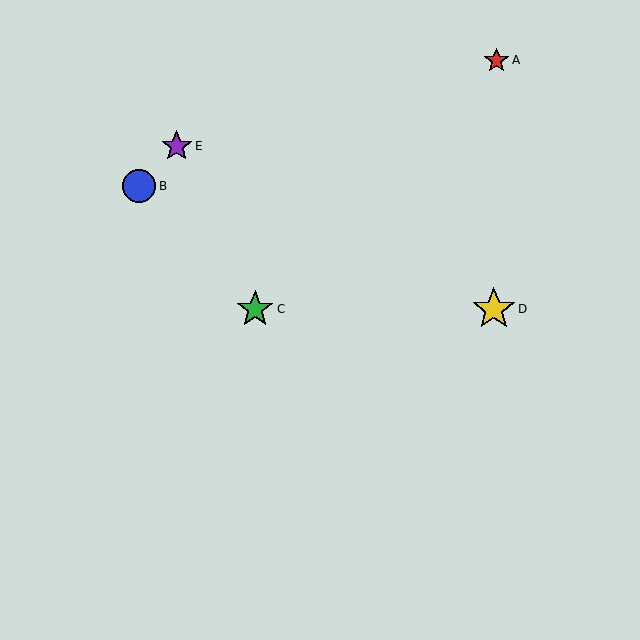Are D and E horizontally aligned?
No, D is at y≈309 and E is at y≈146.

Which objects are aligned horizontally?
Objects C, D are aligned horizontally.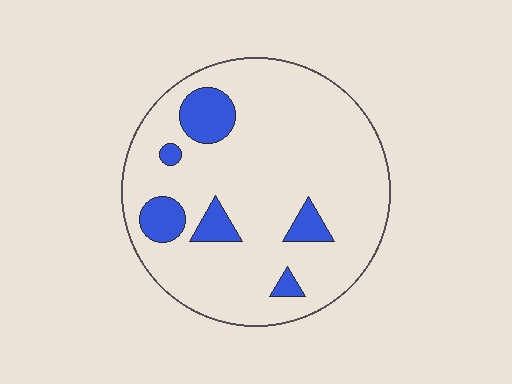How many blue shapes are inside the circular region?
6.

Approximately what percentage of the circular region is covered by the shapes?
Approximately 15%.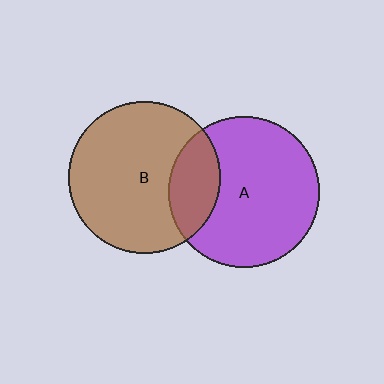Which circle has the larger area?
Circle B (brown).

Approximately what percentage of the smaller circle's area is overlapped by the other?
Approximately 20%.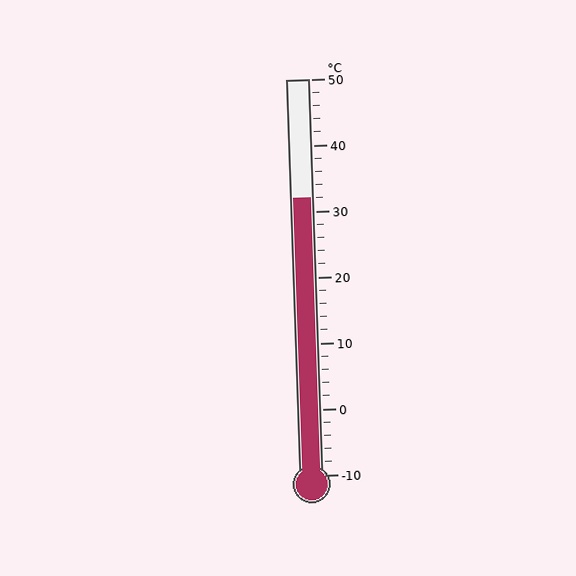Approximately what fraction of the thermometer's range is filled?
The thermometer is filled to approximately 70% of its range.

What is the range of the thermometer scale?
The thermometer scale ranges from -10°C to 50°C.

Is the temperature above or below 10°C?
The temperature is above 10°C.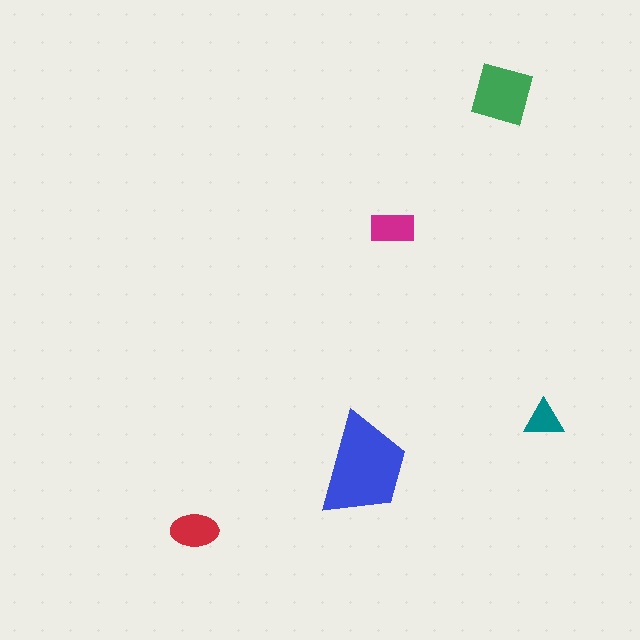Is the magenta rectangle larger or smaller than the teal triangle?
Larger.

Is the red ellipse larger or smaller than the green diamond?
Smaller.